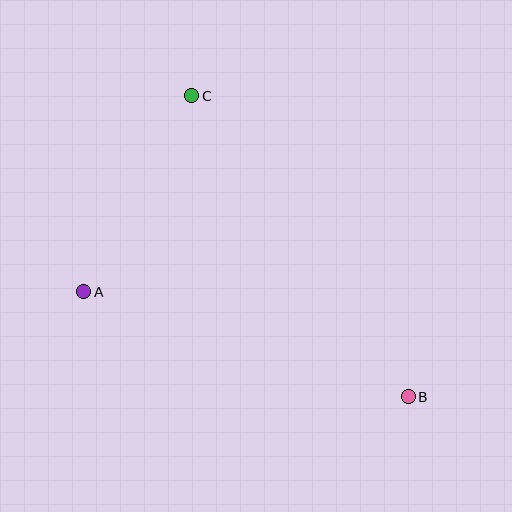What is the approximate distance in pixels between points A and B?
The distance between A and B is approximately 341 pixels.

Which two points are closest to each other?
Points A and C are closest to each other.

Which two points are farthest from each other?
Points B and C are farthest from each other.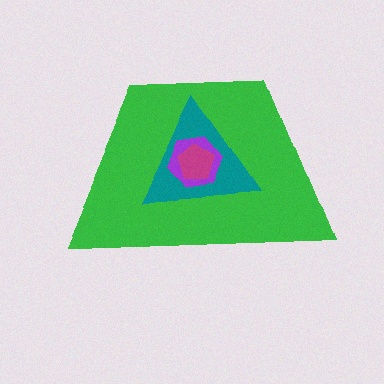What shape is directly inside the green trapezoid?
The teal triangle.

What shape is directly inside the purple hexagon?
The magenta pentagon.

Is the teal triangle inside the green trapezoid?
Yes.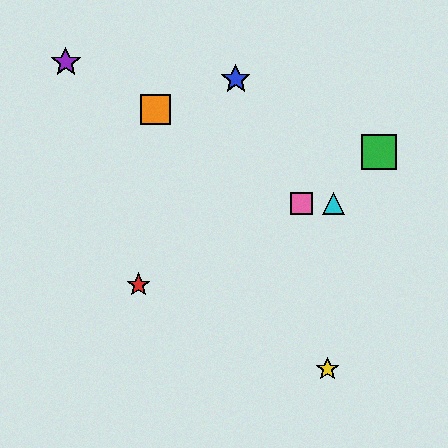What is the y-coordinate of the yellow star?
The yellow star is at y≈369.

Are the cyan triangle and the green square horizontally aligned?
No, the cyan triangle is at y≈203 and the green square is at y≈152.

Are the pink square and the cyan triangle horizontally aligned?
Yes, both are at y≈203.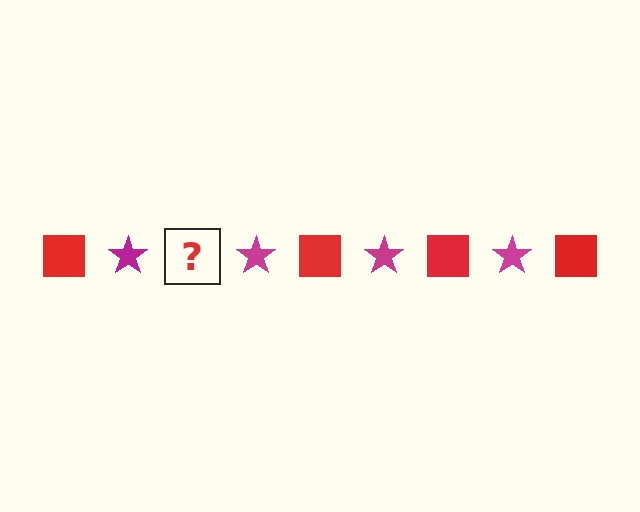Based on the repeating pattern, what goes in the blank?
The blank should be a red square.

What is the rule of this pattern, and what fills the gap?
The rule is that the pattern alternates between red square and magenta star. The gap should be filled with a red square.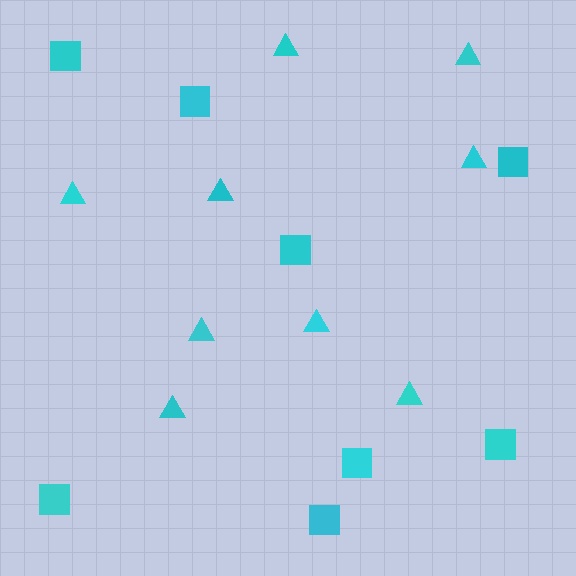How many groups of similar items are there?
There are 2 groups: one group of triangles (9) and one group of squares (8).